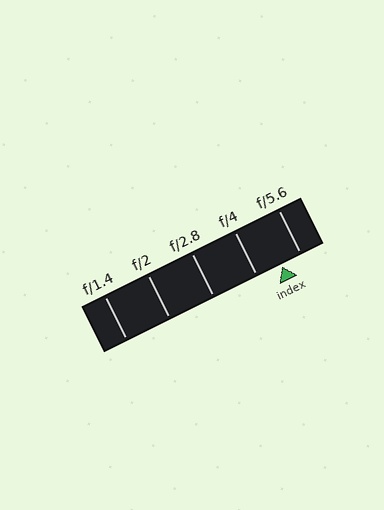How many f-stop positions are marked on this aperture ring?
There are 5 f-stop positions marked.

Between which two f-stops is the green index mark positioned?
The index mark is between f/4 and f/5.6.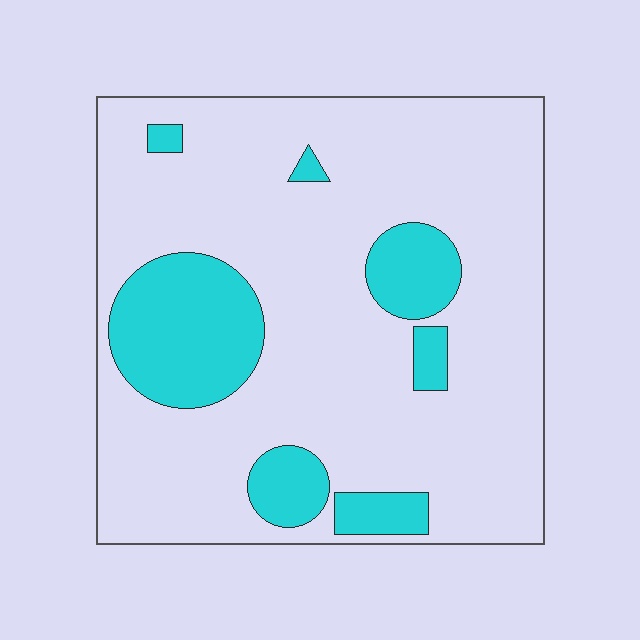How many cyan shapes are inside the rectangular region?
7.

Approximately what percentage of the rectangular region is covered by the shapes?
Approximately 20%.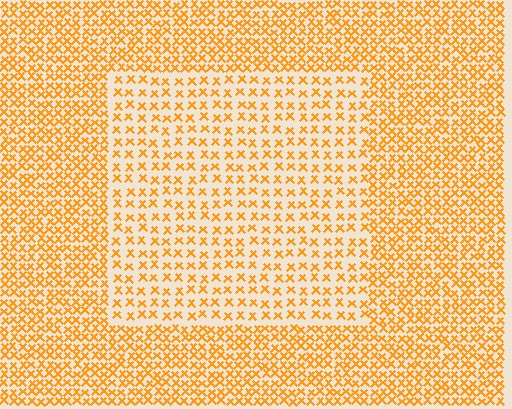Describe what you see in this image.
The image contains small orange elements arranged at two different densities. A rectangle-shaped region is visible where the elements are less densely packed than the surrounding area.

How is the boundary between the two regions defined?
The boundary is defined by a change in element density (approximately 1.9x ratio). All elements are the same color, size, and shape.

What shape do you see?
I see a rectangle.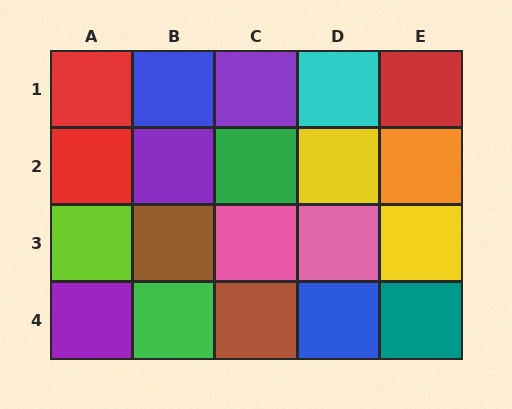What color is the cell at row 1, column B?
Blue.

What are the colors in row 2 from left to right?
Red, purple, green, yellow, orange.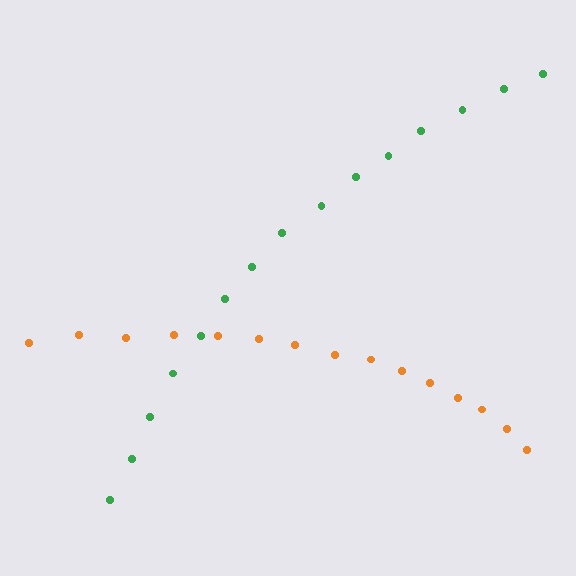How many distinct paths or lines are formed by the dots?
There are 2 distinct paths.